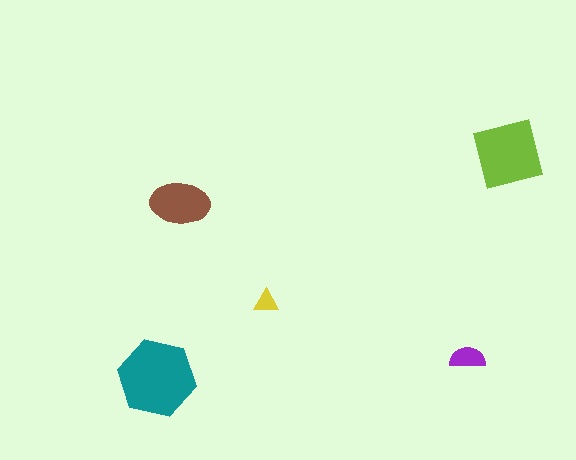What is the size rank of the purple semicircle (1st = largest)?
4th.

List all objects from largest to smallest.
The teal hexagon, the lime square, the brown ellipse, the purple semicircle, the yellow triangle.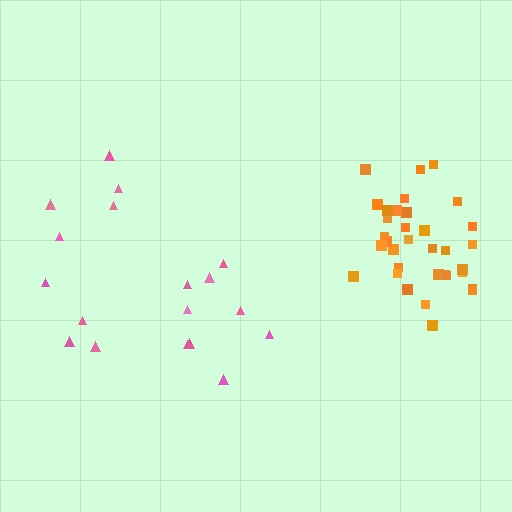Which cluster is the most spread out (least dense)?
Pink.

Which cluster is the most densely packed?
Orange.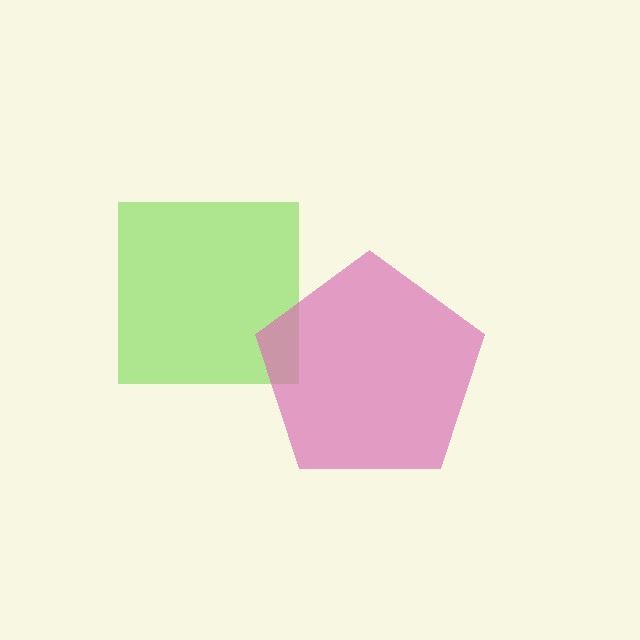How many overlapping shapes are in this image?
There are 2 overlapping shapes in the image.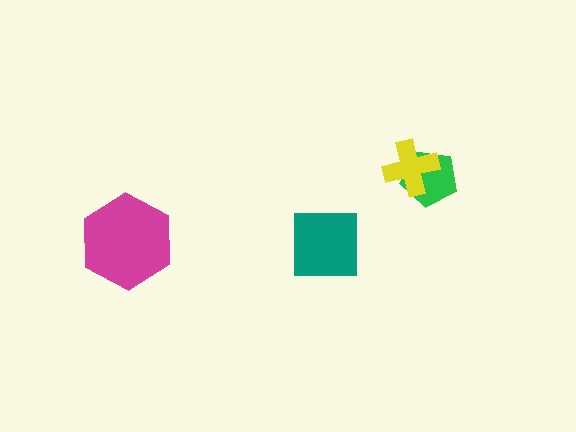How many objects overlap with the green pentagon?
1 object overlaps with the green pentagon.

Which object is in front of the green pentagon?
The yellow cross is in front of the green pentagon.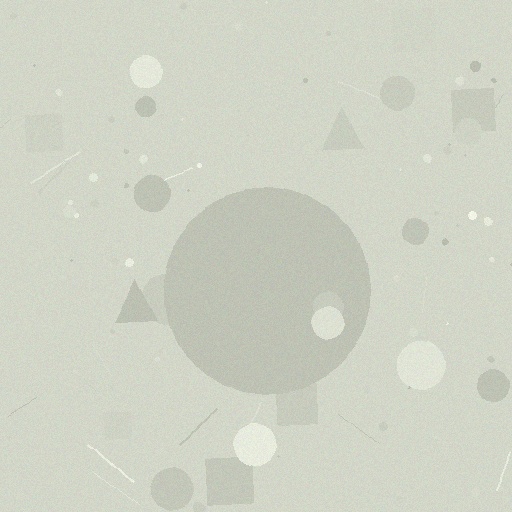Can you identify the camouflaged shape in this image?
The camouflaged shape is a circle.